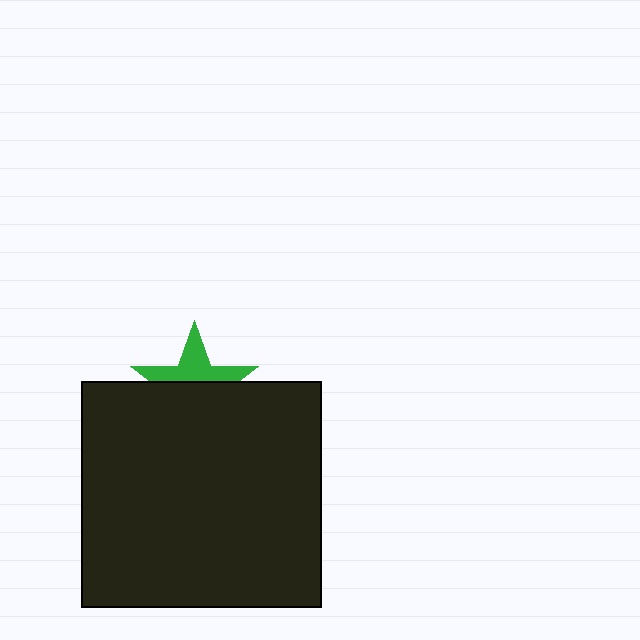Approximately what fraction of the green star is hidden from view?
Roughly 54% of the green star is hidden behind the black rectangle.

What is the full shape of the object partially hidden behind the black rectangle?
The partially hidden object is a green star.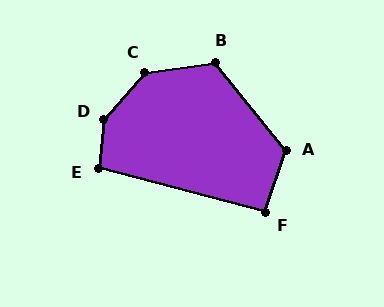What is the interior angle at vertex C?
Approximately 138 degrees (obtuse).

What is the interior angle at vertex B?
Approximately 121 degrees (obtuse).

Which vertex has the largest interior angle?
D, at approximately 145 degrees.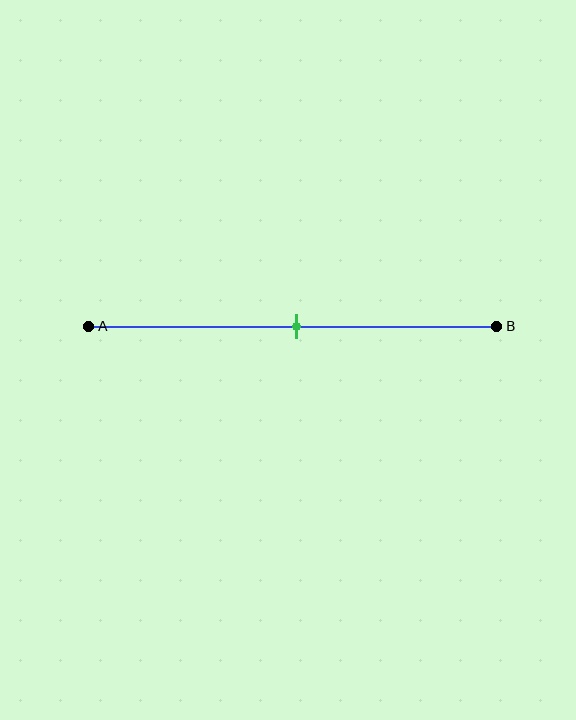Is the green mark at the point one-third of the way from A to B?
No, the mark is at about 50% from A, not at the 33% one-third point.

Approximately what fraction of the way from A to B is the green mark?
The green mark is approximately 50% of the way from A to B.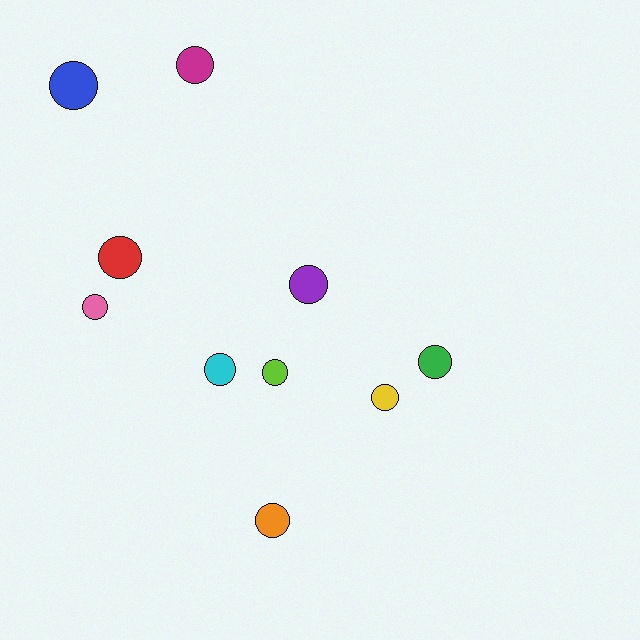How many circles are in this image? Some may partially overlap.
There are 10 circles.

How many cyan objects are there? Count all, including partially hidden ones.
There is 1 cyan object.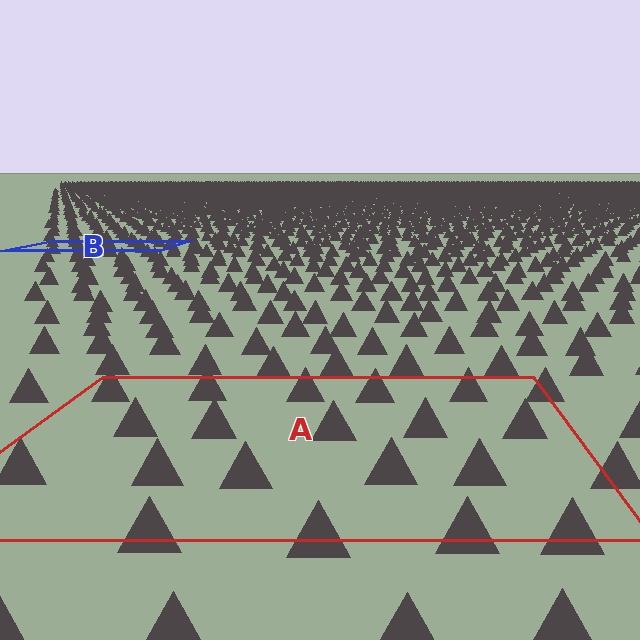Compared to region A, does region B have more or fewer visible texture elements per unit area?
Region B has more texture elements per unit area — they are packed more densely because it is farther away.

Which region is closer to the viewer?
Region A is closer. The texture elements there are larger and more spread out.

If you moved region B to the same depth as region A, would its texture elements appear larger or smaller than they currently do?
They would appear larger. At a closer depth, the same texture elements are projected at a bigger on-screen size.